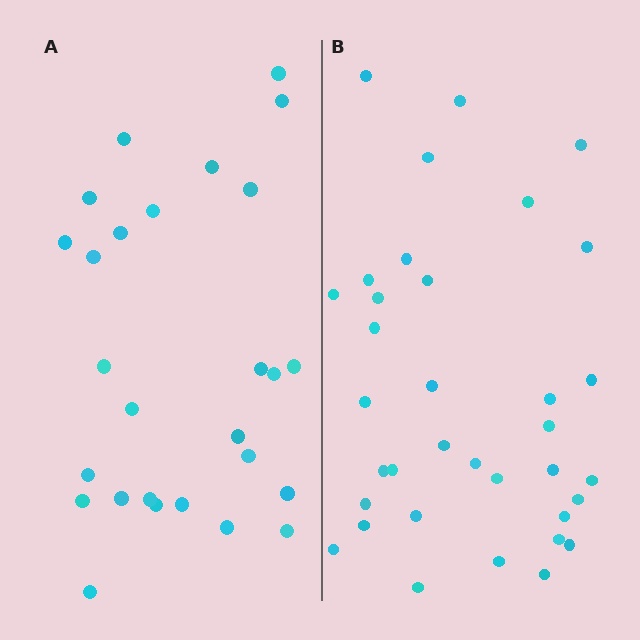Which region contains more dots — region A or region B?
Region B (the right region) has more dots.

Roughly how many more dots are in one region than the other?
Region B has roughly 8 or so more dots than region A.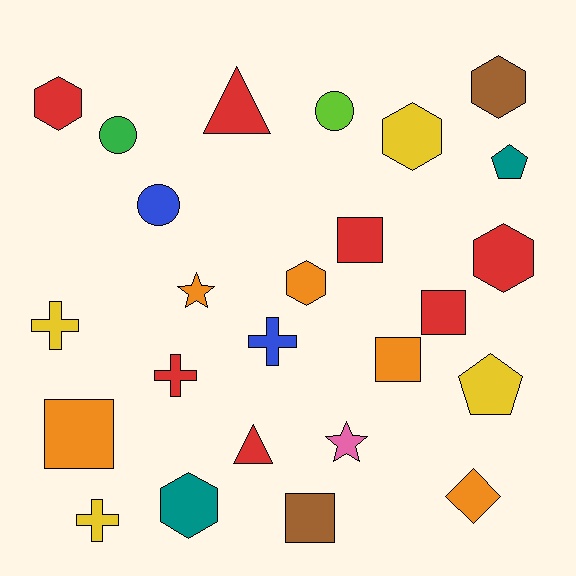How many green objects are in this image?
There is 1 green object.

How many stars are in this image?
There are 2 stars.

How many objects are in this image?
There are 25 objects.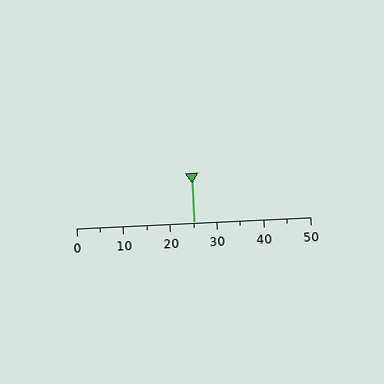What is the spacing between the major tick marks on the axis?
The major ticks are spaced 10 apart.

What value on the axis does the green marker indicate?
The marker indicates approximately 25.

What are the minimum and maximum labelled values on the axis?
The axis runs from 0 to 50.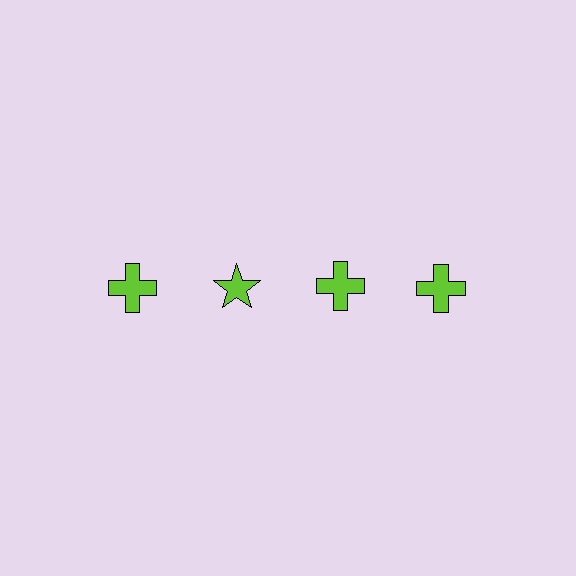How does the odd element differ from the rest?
It has a different shape: star instead of cross.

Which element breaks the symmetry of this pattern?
The lime star in the top row, second from left column breaks the symmetry. All other shapes are lime crosses.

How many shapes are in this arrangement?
There are 4 shapes arranged in a grid pattern.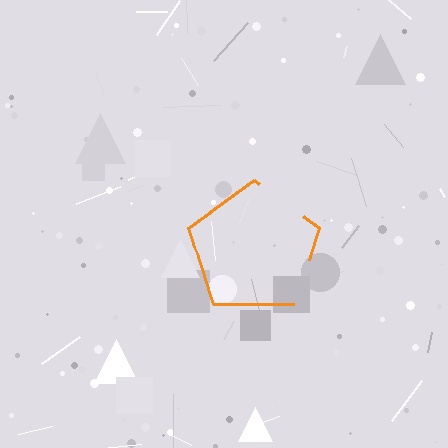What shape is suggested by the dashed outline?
The dashed outline suggests a pentagon.